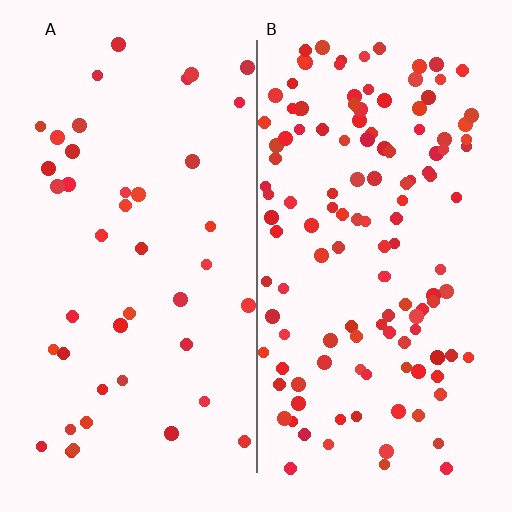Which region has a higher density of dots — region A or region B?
B (the right).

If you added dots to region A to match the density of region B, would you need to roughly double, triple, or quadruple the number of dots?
Approximately triple.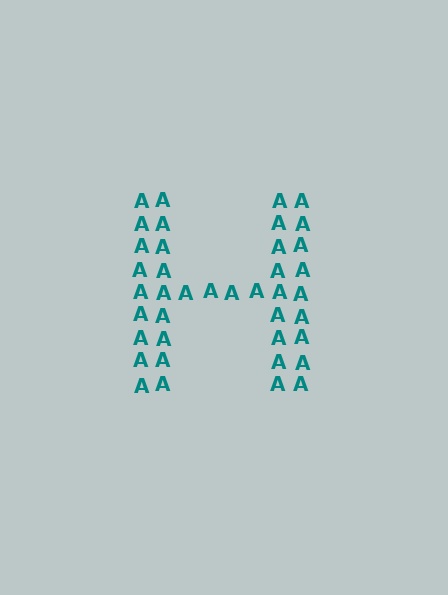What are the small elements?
The small elements are letter A's.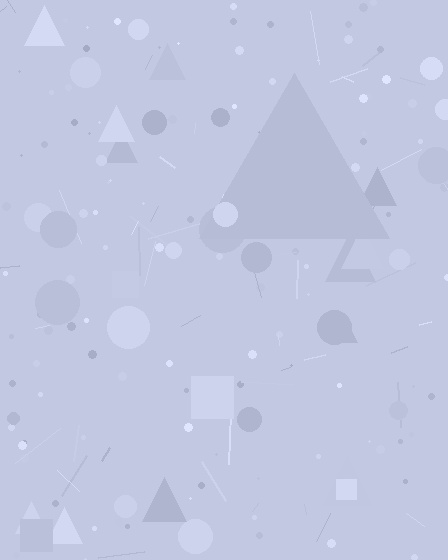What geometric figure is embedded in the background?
A triangle is embedded in the background.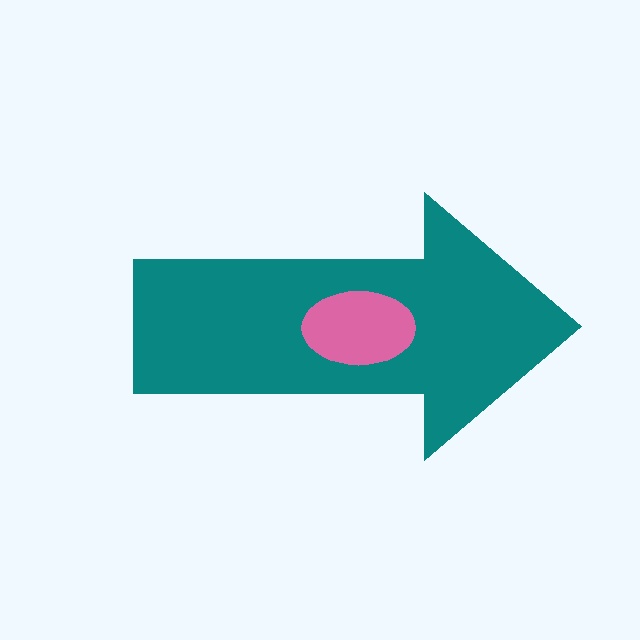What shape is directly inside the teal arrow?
The pink ellipse.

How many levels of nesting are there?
2.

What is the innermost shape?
The pink ellipse.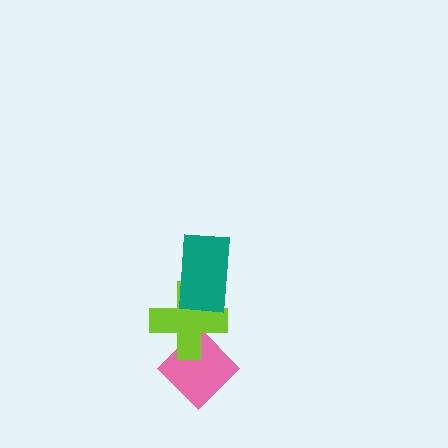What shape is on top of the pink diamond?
The lime cross is on top of the pink diamond.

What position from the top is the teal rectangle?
The teal rectangle is 1st from the top.